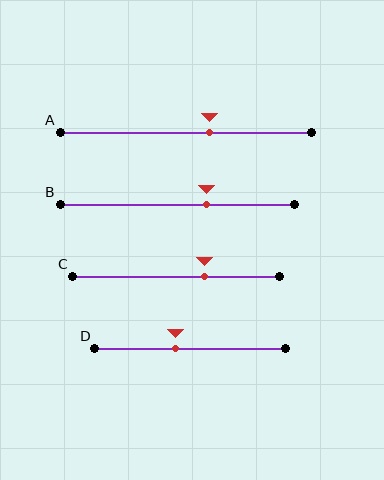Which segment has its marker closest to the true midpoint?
Segment D has its marker closest to the true midpoint.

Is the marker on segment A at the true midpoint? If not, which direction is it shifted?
No, the marker on segment A is shifted to the right by about 9% of the segment length.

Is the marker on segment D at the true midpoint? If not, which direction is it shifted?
No, the marker on segment D is shifted to the left by about 8% of the segment length.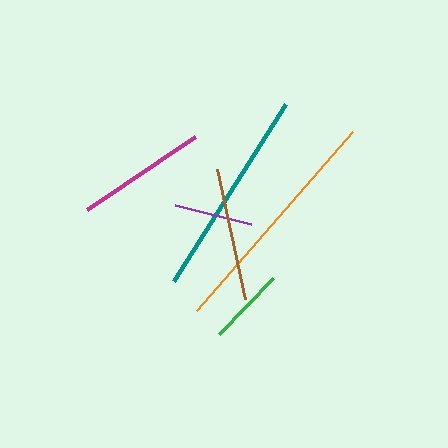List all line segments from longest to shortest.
From longest to shortest: orange, teal, brown, magenta, purple, green.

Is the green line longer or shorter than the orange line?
The orange line is longer than the green line.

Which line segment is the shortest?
The green line is the shortest at approximately 78 pixels.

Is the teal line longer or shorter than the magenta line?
The teal line is longer than the magenta line.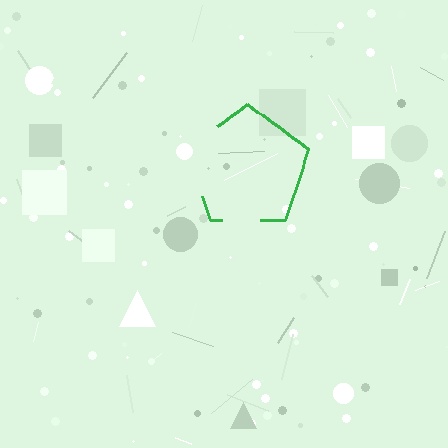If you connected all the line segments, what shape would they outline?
They would outline a pentagon.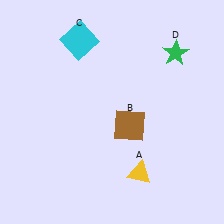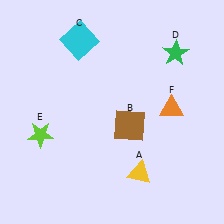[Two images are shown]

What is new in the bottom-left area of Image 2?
A lime star (E) was added in the bottom-left area of Image 2.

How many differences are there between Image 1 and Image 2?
There are 2 differences between the two images.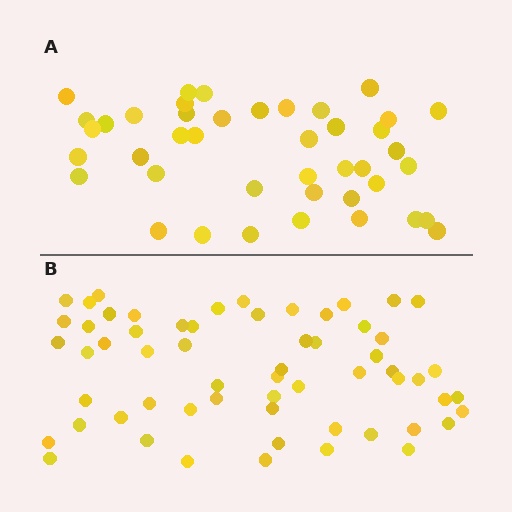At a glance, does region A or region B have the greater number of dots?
Region B (the bottom region) has more dots.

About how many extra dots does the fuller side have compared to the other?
Region B has approximately 20 more dots than region A.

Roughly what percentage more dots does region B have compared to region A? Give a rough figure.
About 45% more.